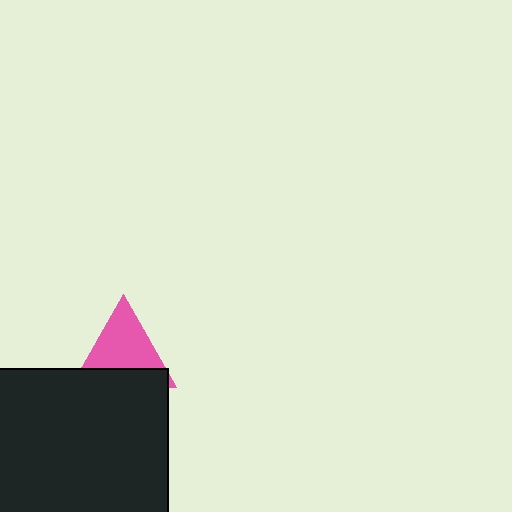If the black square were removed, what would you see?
You would see the complete pink triangle.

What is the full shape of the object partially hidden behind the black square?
The partially hidden object is a pink triangle.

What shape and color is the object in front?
The object in front is a black square.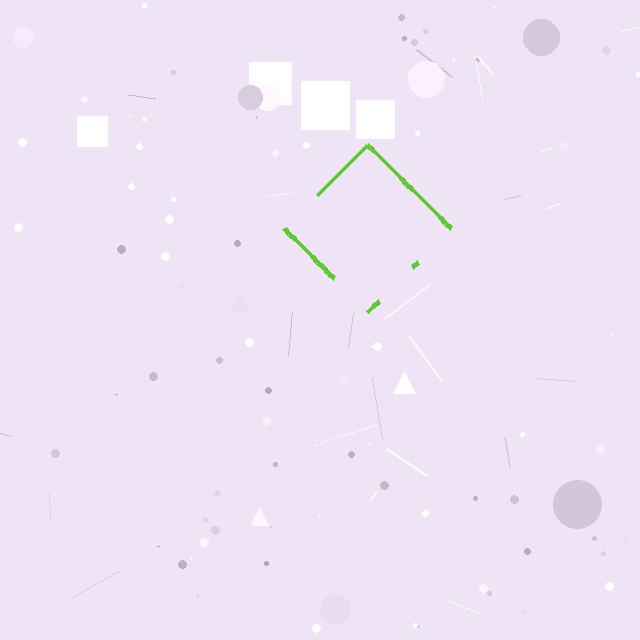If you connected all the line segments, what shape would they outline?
They would outline a diamond.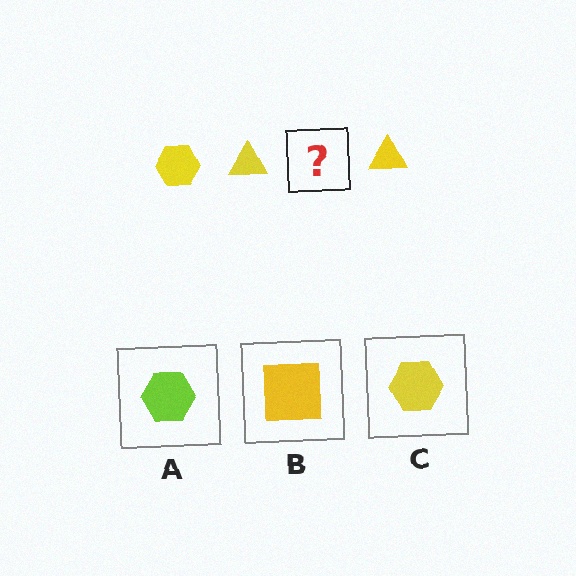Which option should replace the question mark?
Option C.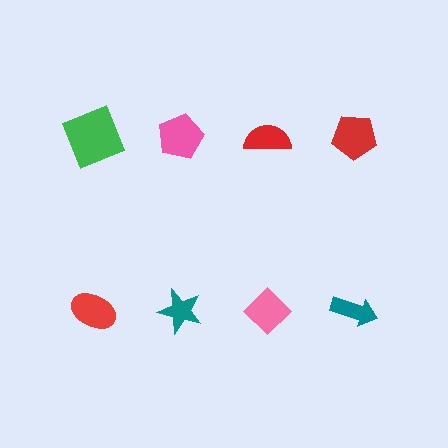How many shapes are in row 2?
4 shapes.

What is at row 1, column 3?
A red semicircle.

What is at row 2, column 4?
A teal arrow.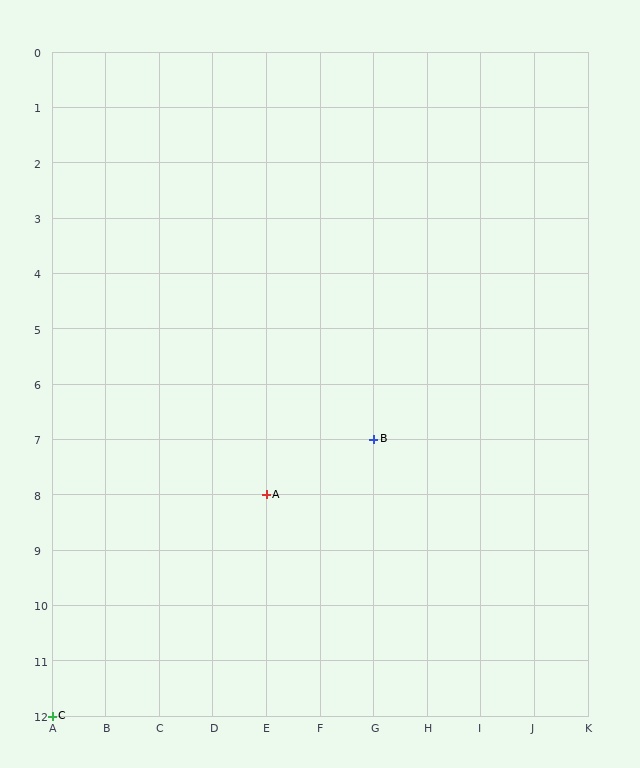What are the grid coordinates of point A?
Point A is at grid coordinates (E, 8).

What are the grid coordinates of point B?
Point B is at grid coordinates (G, 7).